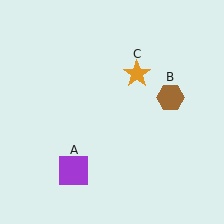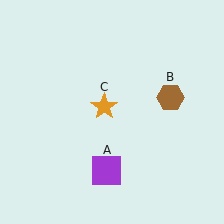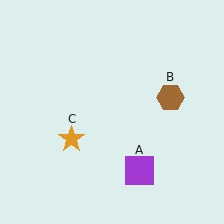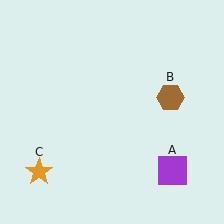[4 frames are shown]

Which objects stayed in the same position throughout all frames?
Brown hexagon (object B) remained stationary.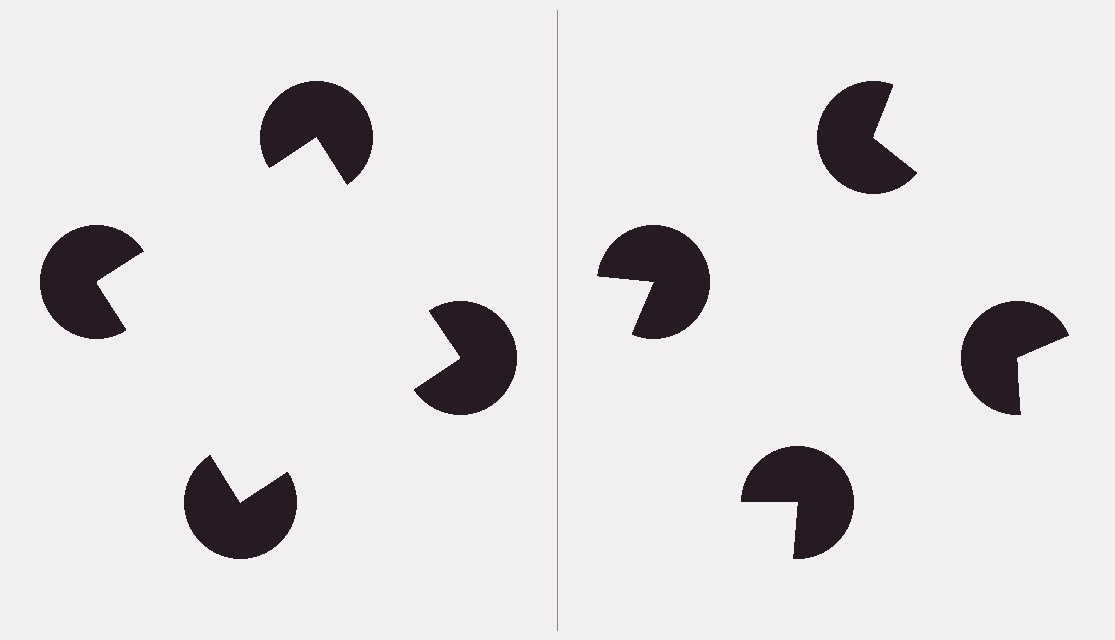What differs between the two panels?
The pac-man discs are positioned identically on both sides; only the wedge orientations differ. On the left they align to a square; on the right they are misaligned.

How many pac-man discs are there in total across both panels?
8 — 4 on each side.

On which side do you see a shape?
An illusory square appears on the left side. On the right side the wedge cuts are rotated, so no coherent shape forms.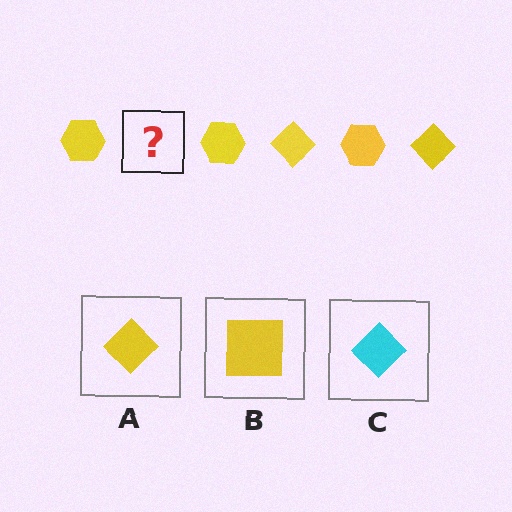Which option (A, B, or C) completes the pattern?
A.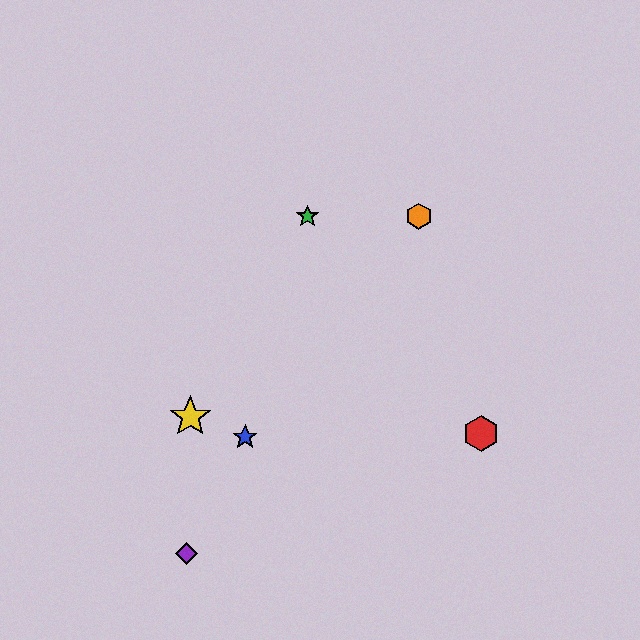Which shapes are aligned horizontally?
The green star, the orange hexagon are aligned horizontally.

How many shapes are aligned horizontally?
2 shapes (the green star, the orange hexagon) are aligned horizontally.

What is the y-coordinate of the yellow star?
The yellow star is at y≈417.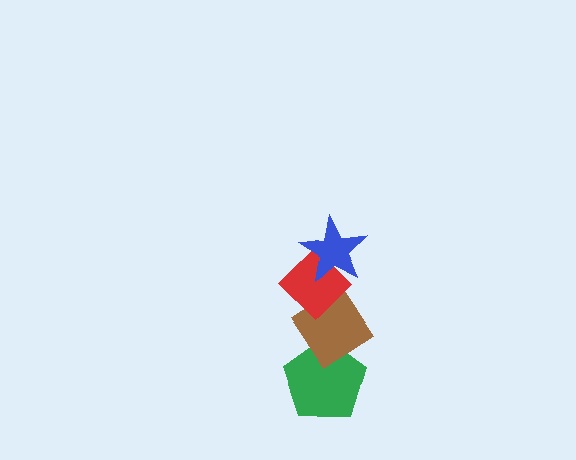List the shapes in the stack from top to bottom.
From top to bottom: the blue star, the red diamond, the brown diamond, the green pentagon.